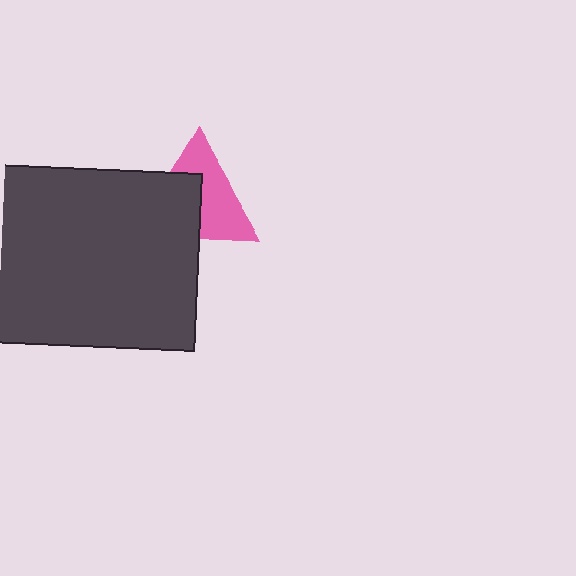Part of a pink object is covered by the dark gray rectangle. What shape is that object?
It is a triangle.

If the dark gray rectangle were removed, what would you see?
You would see the complete pink triangle.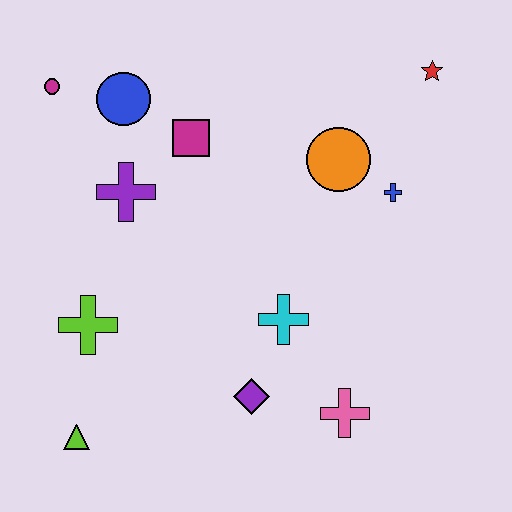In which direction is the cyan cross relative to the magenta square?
The cyan cross is below the magenta square.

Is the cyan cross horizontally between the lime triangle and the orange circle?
Yes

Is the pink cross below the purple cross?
Yes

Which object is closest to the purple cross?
The magenta square is closest to the purple cross.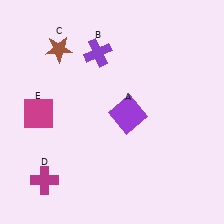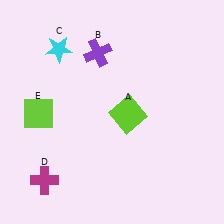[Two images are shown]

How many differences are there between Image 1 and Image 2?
There are 3 differences between the two images.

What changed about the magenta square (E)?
In Image 1, E is magenta. In Image 2, it changed to lime.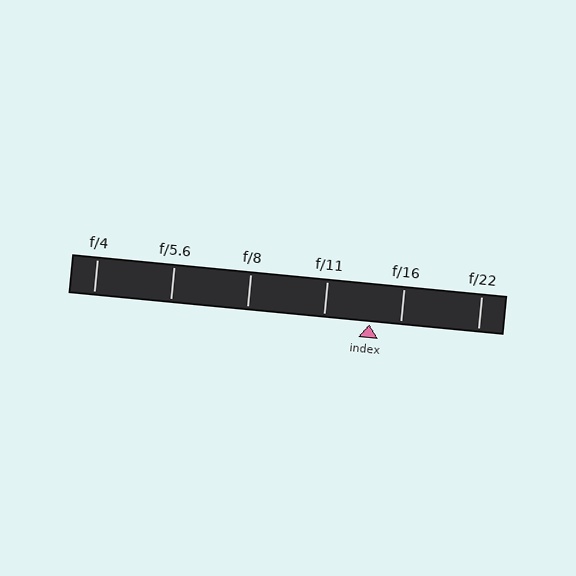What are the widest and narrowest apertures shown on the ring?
The widest aperture shown is f/4 and the narrowest is f/22.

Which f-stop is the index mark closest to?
The index mark is closest to f/16.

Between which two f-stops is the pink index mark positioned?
The index mark is between f/11 and f/16.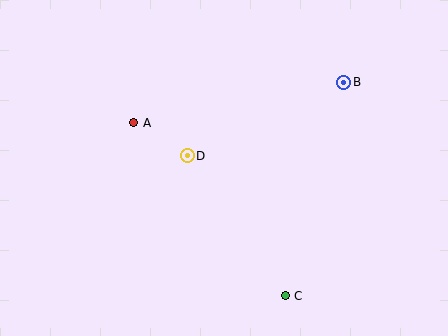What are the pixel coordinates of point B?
Point B is at (344, 82).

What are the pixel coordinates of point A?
Point A is at (134, 123).